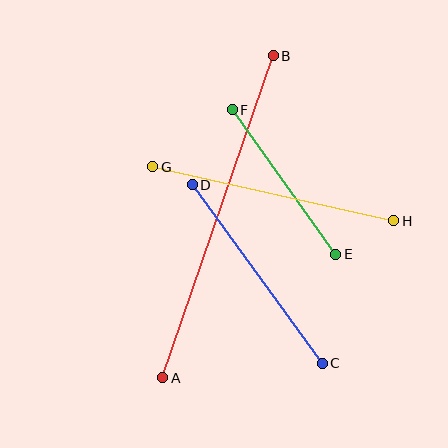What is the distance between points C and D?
The distance is approximately 221 pixels.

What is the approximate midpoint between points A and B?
The midpoint is at approximately (218, 217) pixels.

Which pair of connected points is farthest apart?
Points A and B are farthest apart.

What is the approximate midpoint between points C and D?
The midpoint is at approximately (257, 274) pixels.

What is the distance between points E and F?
The distance is approximately 178 pixels.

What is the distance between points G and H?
The distance is approximately 247 pixels.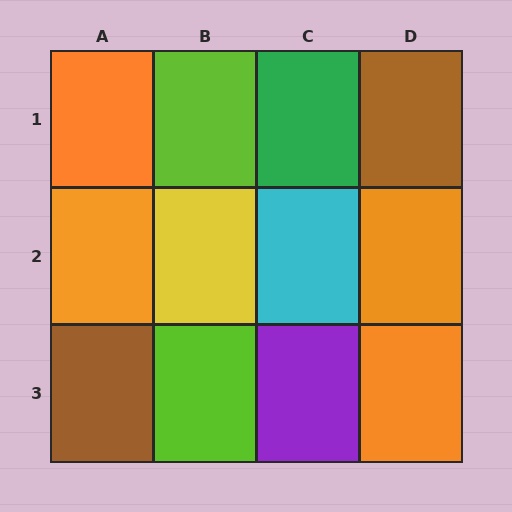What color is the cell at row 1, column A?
Orange.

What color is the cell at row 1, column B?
Lime.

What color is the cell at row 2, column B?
Yellow.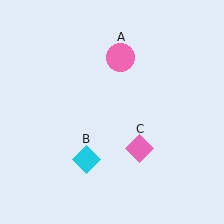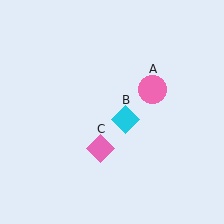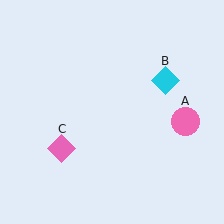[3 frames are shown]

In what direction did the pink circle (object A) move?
The pink circle (object A) moved down and to the right.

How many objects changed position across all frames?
3 objects changed position: pink circle (object A), cyan diamond (object B), pink diamond (object C).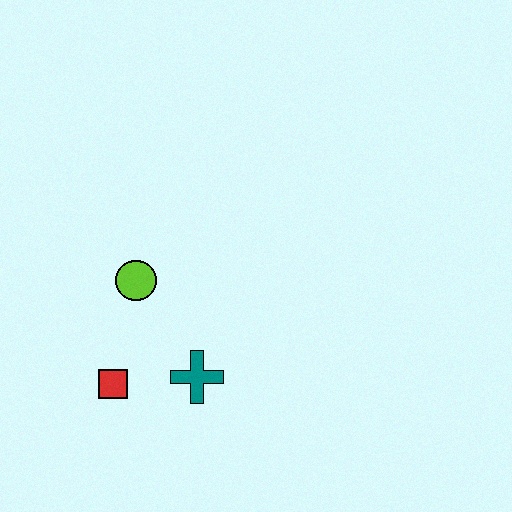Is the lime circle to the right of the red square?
Yes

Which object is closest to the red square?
The teal cross is closest to the red square.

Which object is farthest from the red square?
The lime circle is farthest from the red square.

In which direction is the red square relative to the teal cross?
The red square is to the left of the teal cross.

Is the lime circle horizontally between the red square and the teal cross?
Yes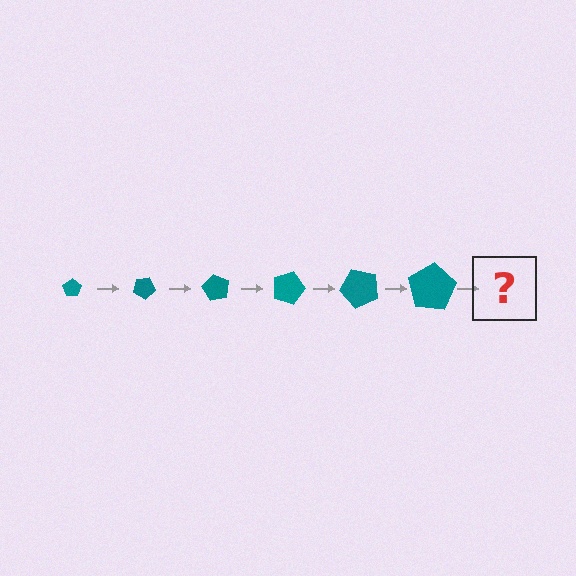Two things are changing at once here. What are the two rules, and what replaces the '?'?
The two rules are that the pentagon grows larger each step and it rotates 30 degrees each step. The '?' should be a pentagon, larger than the previous one and rotated 180 degrees from the start.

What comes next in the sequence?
The next element should be a pentagon, larger than the previous one and rotated 180 degrees from the start.